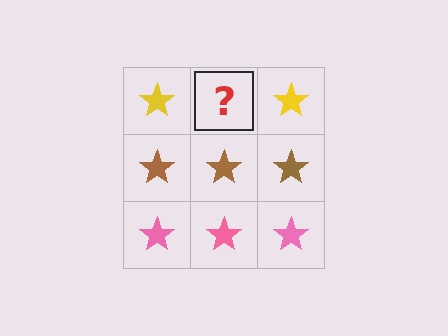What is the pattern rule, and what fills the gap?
The rule is that each row has a consistent color. The gap should be filled with a yellow star.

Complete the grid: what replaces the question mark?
The question mark should be replaced with a yellow star.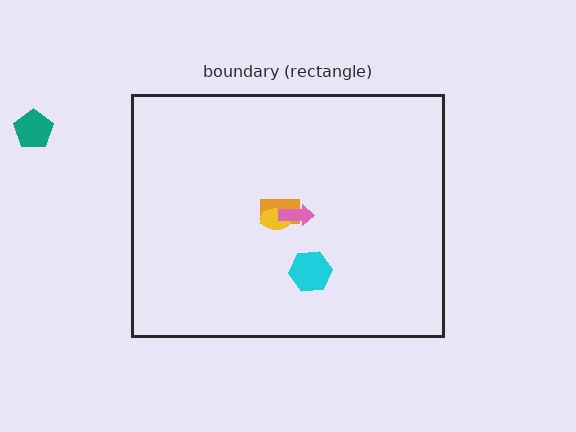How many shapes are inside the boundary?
4 inside, 1 outside.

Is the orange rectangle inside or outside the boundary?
Inside.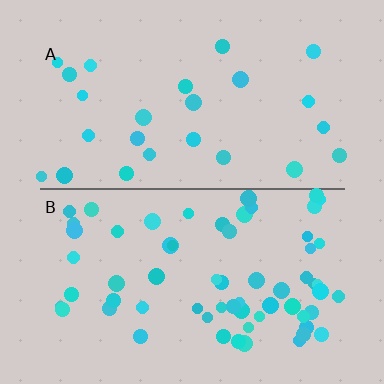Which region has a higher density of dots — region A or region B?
B (the bottom).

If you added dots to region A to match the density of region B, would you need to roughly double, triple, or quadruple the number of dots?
Approximately triple.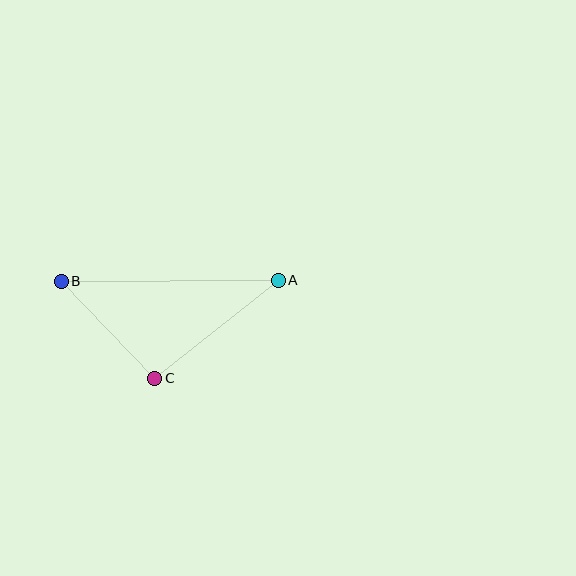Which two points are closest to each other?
Points B and C are closest to each other.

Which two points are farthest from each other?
Points A and B are farthest from each other.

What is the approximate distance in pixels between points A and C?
The distance between A and C is approximately 158 pixels.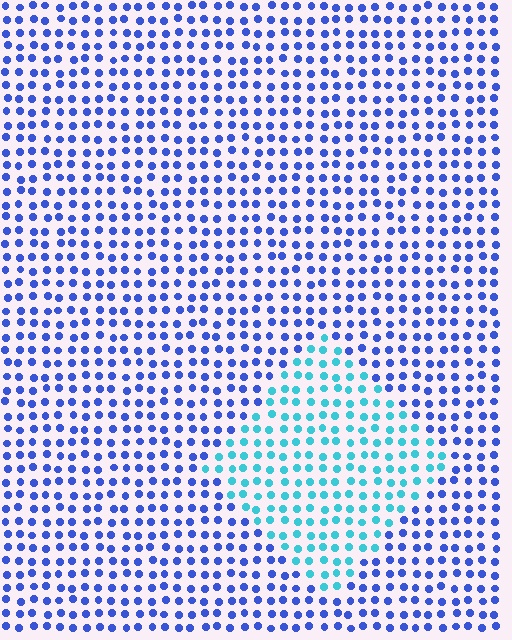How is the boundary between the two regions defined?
The boundary is defined purely by a slight shift in hue (about 45 degrees). Spacing, size, and orientation are identical on both sides.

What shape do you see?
I see a diamond.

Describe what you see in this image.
The image is filled with small blue elements in a uniform arrangement. A diamond-shaped region is visible where the elements are tinted to a slightly different hue, forming a subtle color boundary.